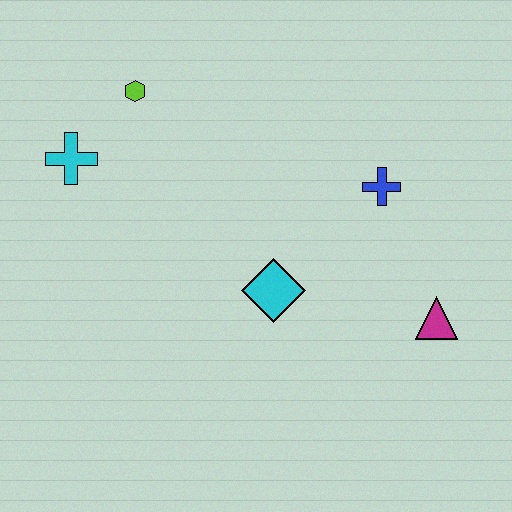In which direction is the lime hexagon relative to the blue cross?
The lime hexagon is to the left of the blue cross.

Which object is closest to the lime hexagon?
The cyan cross is closest to the lime hexagon.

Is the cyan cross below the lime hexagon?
Yes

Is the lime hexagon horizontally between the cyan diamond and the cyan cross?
Yes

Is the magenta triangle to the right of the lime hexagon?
Yes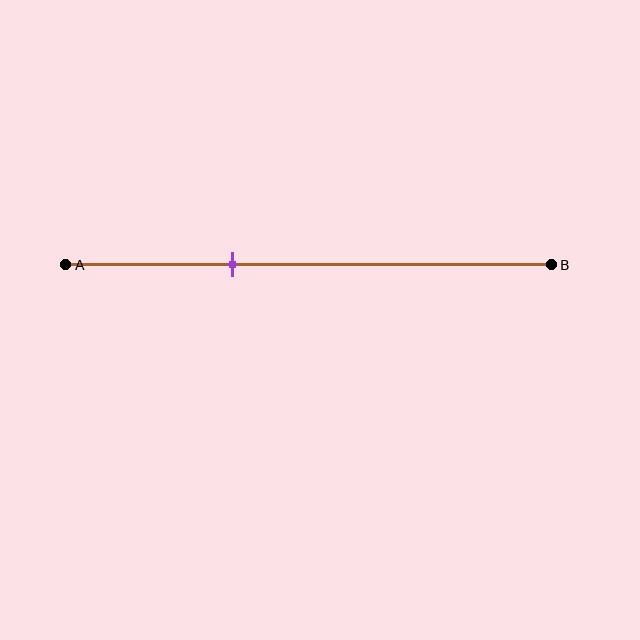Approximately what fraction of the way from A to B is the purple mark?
The purple mark is approximately 35% of the way from A to B.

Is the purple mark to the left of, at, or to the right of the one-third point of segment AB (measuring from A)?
The purple mark is approximately at the one-third point of segment AB.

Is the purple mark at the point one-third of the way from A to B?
Yes, the mark is approximately at the one-third point.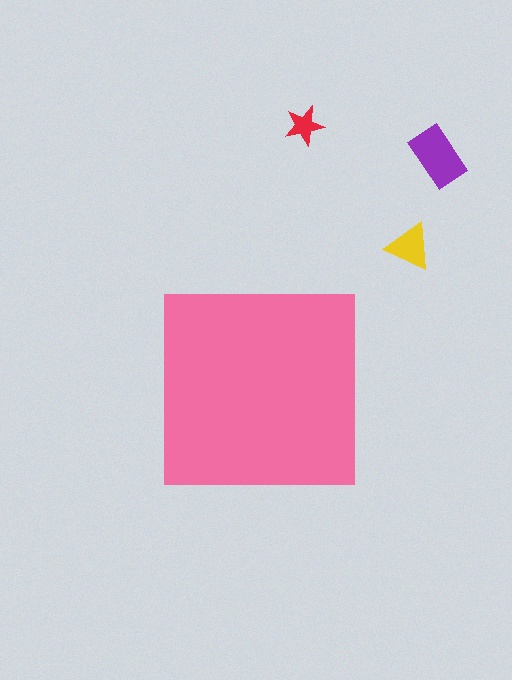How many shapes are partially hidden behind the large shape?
0 shapes are partially hidden.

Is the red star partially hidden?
No, the red star is fully visible.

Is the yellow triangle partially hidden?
No, the yellow triangle is fully visible.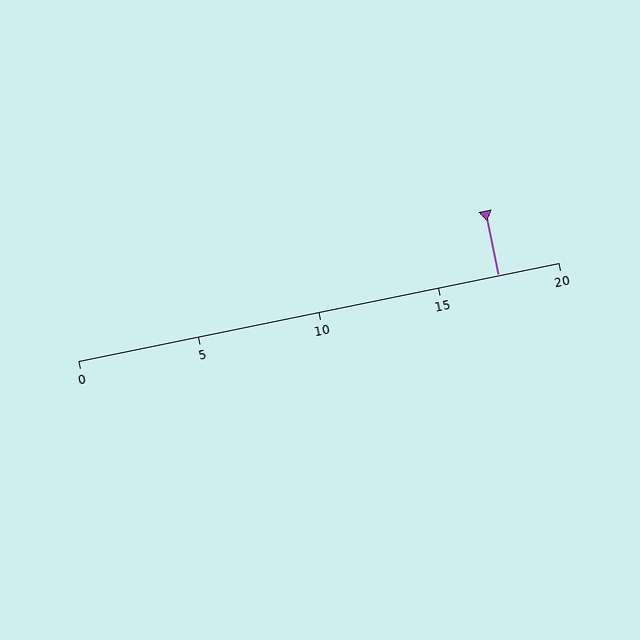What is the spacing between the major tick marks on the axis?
The major ticks are spaced 5 apart.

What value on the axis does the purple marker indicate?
The marker indicates approximately 17.5.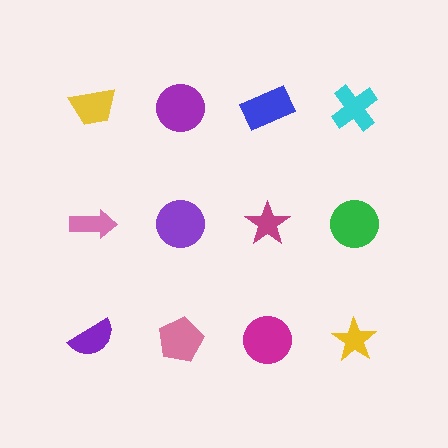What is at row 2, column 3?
A magenta star.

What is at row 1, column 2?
A purple circle.